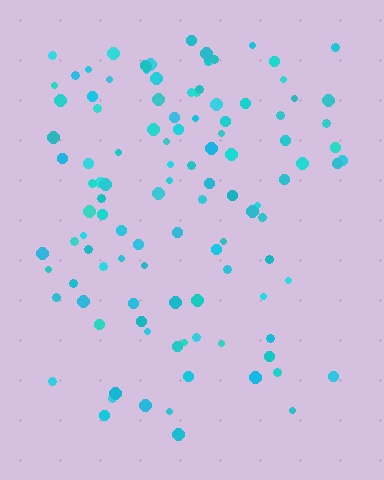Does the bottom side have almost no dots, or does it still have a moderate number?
Still a moderate number, just noticeably fewer than the top.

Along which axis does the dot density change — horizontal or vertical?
Vertical.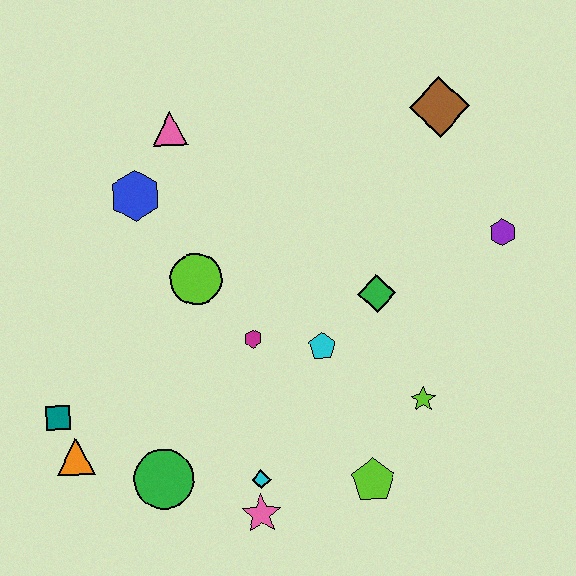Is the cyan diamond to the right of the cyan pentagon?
No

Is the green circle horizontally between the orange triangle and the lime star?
Yes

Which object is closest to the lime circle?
The magenta hexagon is closest to the lime circle.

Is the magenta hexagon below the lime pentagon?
No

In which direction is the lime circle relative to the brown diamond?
The lime circle is to the left of the brown diamond.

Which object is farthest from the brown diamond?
The orange triangle is farthest from the brown diamond.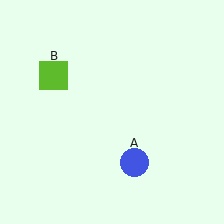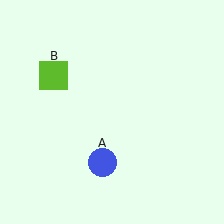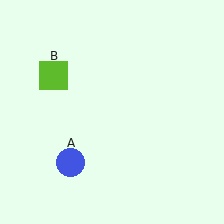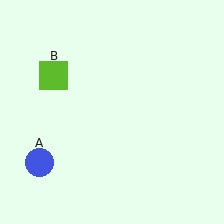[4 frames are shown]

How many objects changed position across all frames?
1 object changed position: blue circle (object A).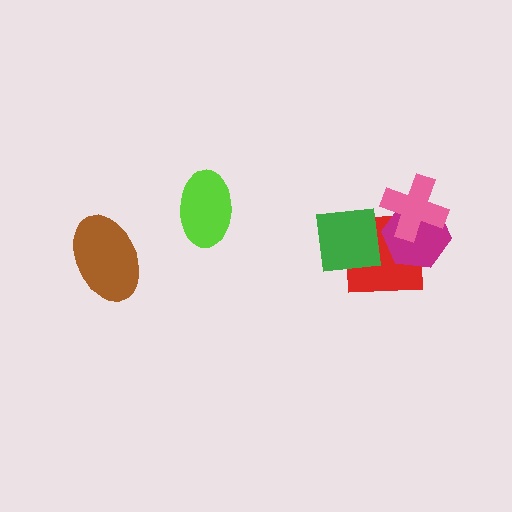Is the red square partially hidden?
Yes, it is partially covered by another shape.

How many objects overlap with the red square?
3 objects overlap with the red square.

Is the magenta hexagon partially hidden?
Yes, it is partially covered by another shape.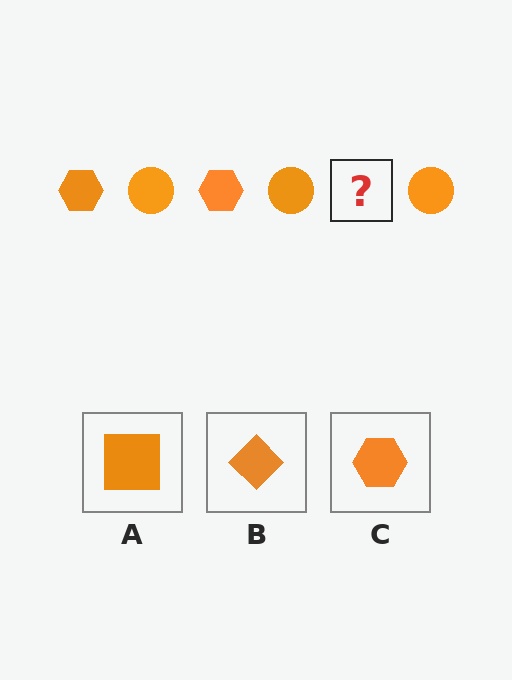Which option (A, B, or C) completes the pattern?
C.